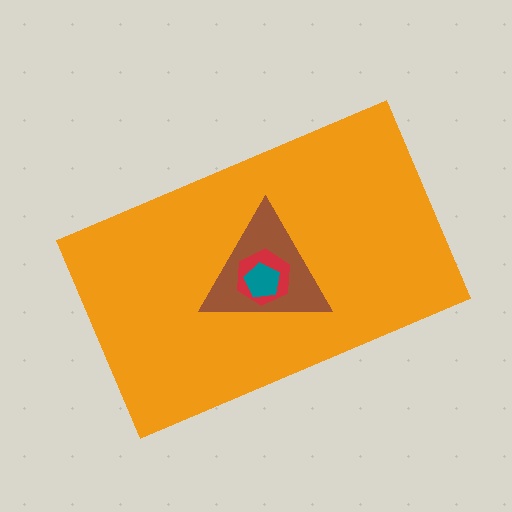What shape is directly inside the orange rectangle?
The brown triangle.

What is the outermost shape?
The orange rectangle.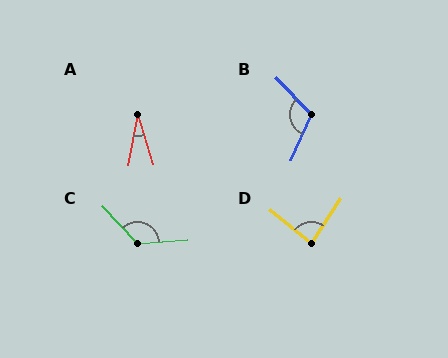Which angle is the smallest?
A, at approximately 28 degrees.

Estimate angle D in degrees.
Approximately 83 degrees.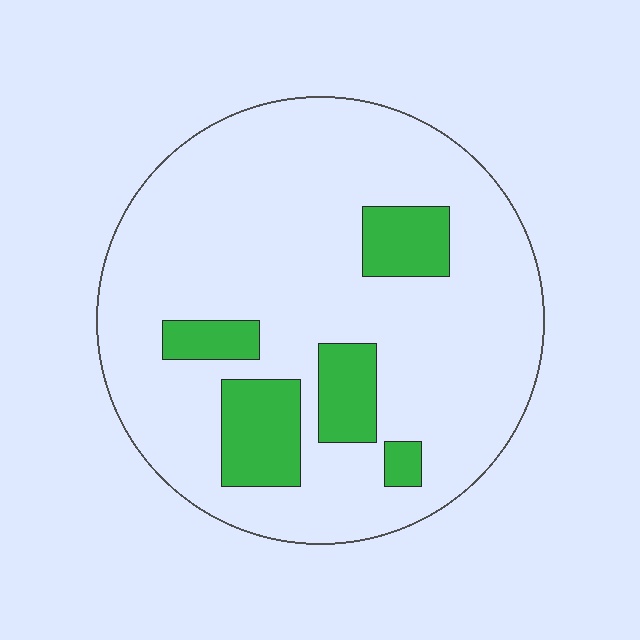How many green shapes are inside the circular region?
5.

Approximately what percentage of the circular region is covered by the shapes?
Approximately 15%.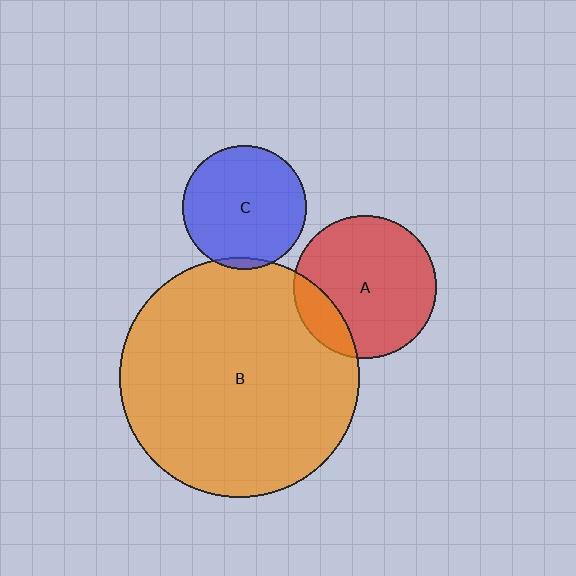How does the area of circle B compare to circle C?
Approximately 3.8 times.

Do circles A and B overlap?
Yes.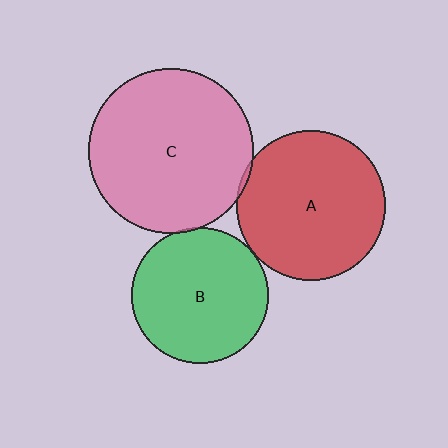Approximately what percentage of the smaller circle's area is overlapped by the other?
Approximately 5%.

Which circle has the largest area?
Circle C (pink).